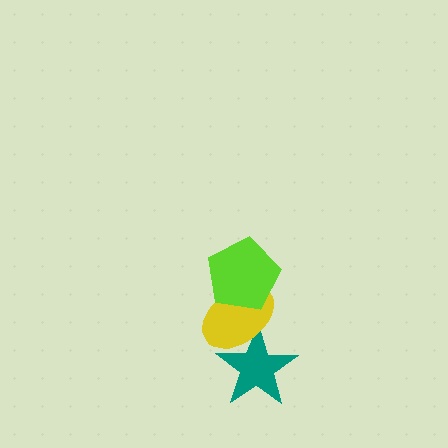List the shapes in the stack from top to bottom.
From top to bottom: the lime pentagon, the yellow ellipse, the teal star.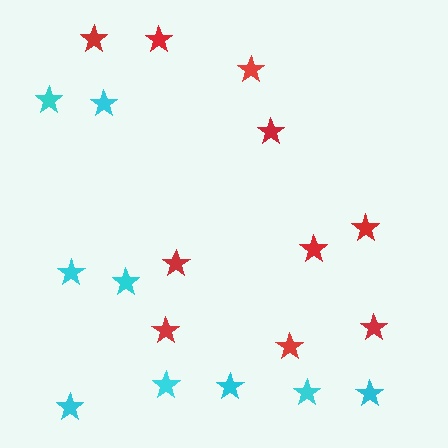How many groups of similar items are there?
There are 2 groups: one group of red stars (10) and one group of cyan stars (9).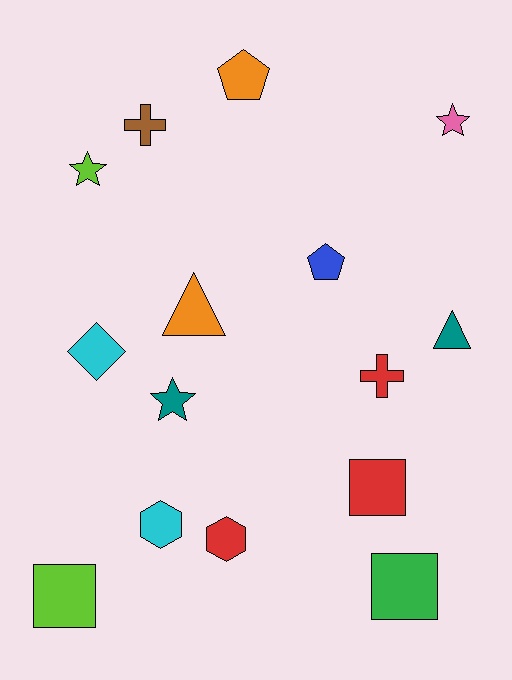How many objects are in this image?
There are 15 objects.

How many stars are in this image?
There are 3 stars.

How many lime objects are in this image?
There are 2 lime objects.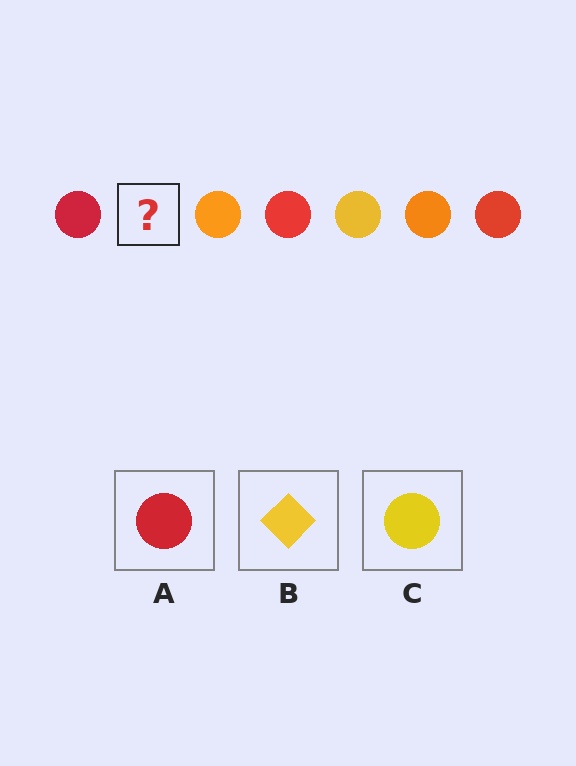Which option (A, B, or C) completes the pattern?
C.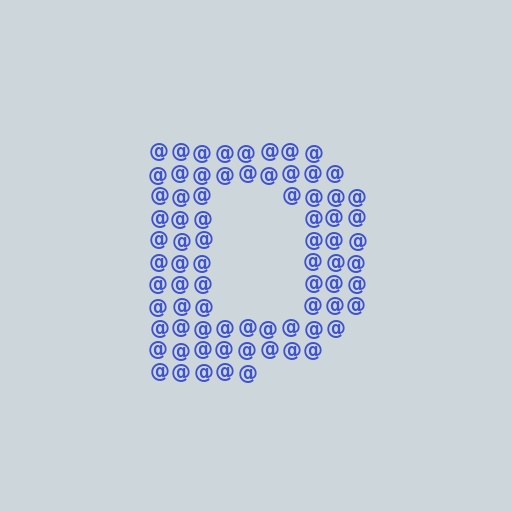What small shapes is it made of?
It is made of small at signs.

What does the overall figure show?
The overall figure shows the letter D.